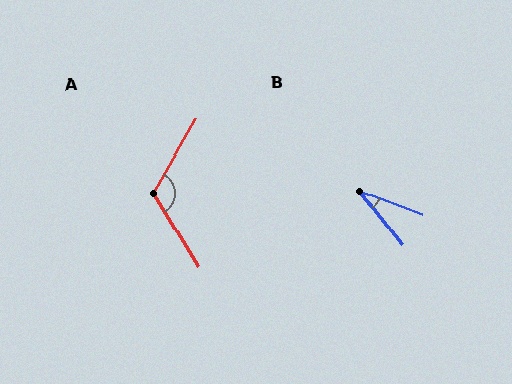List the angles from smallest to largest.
B (31°), A (118°).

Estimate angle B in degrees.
Approximately 31 degrees.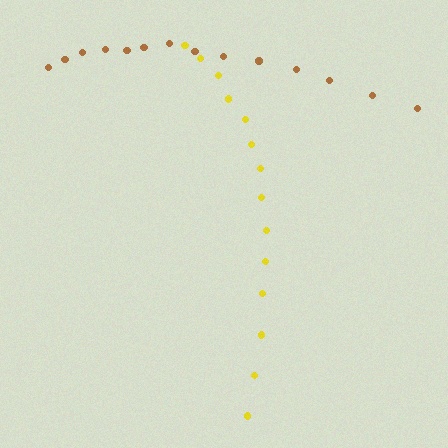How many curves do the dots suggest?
There are 2 distinct paths.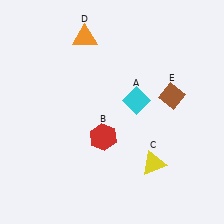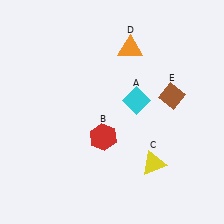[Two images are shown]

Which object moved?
The orange triangle (D) moved right.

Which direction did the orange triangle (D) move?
The orange triangle (D) moved right.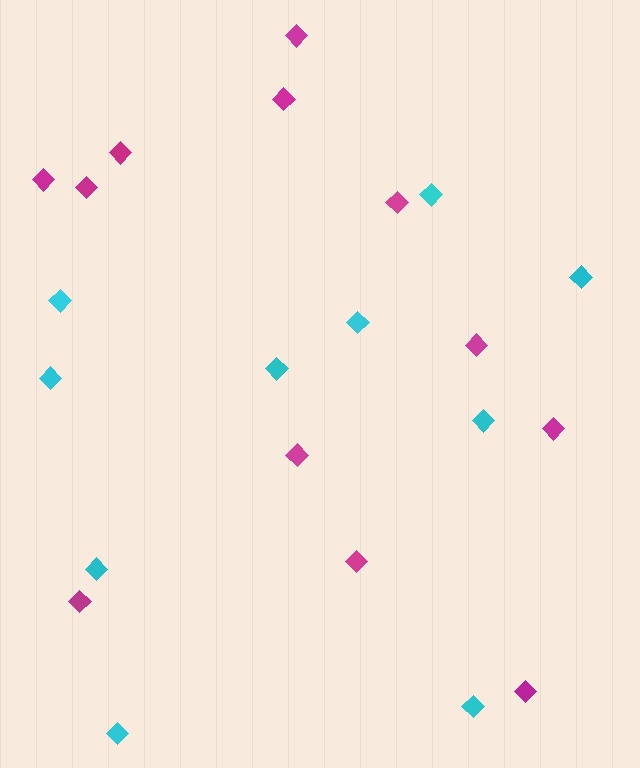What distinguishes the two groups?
There are 2 groups: one group of cyan diamonds (10) and one group of magenta diamonds (12).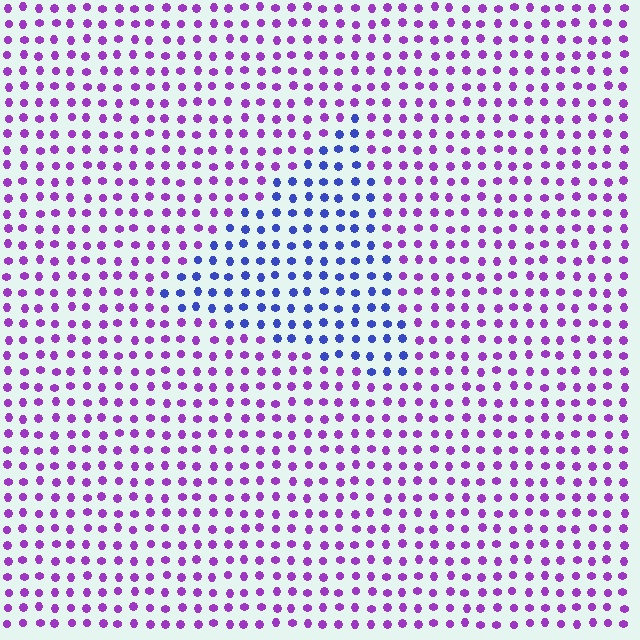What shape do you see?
I see a triangle.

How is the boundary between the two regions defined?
The boundary is defined purely by a slight shift in hue (about 51 degrees). Spacing, size, and orientation are identical on both sides.